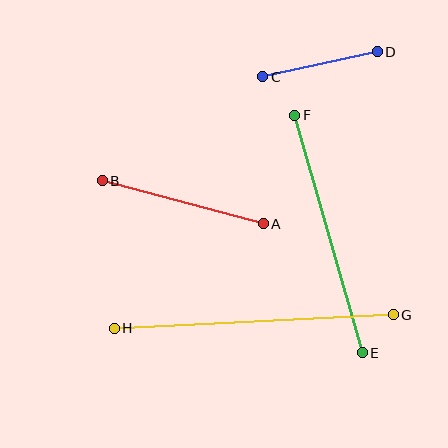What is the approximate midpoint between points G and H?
The midpoint is at approximately (254, 321) pixels.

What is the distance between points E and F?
The distance is approximately 247 pixels.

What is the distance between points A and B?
The distance is approximately 167 pixels.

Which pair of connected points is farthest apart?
Points G and H are farthest apart.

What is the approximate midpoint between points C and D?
The midpoint is at approximately (320, 64) pixels.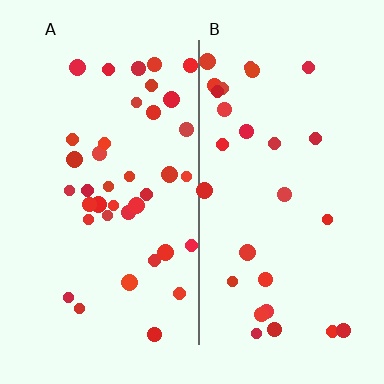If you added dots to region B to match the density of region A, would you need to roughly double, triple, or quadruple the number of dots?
Approximately double.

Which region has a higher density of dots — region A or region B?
A (the left).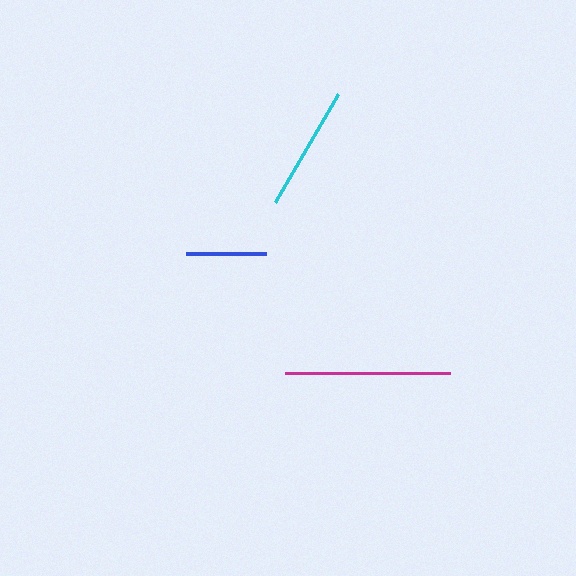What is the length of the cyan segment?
The cyan segment is approximately 125 pixels long.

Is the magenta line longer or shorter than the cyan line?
The magenta line is longer than the cyan line.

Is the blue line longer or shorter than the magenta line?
The magenta line is longer than the blue line.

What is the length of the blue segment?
The blue segment is approximately 80 pixels long.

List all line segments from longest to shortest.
From longest to shortest: magenta, cyan, blue.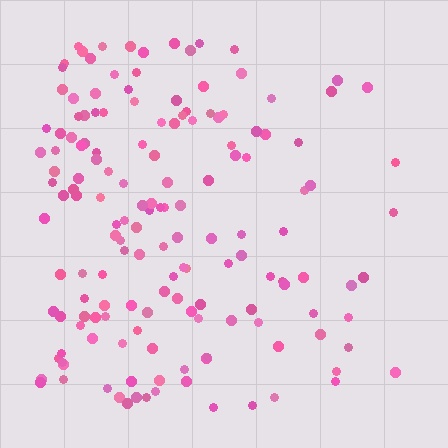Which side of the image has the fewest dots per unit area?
The right.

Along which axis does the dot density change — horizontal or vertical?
Horizontal.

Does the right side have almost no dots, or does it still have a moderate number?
Still a moderate number, just noticeably fewer than the left.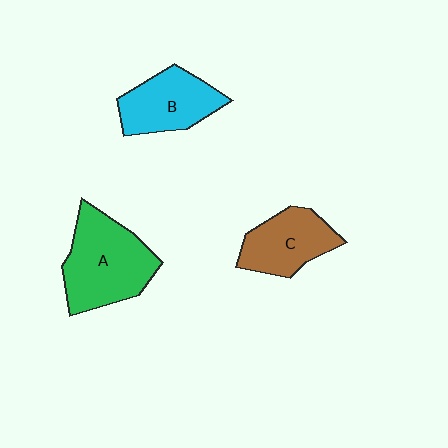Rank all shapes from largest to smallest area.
From largest to smallest: A (green), B (cyan), C (brown).